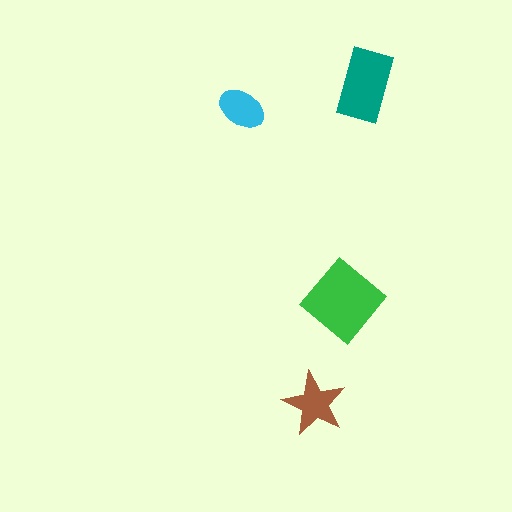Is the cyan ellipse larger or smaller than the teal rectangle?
Smaller.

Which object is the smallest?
The cyan ellipse.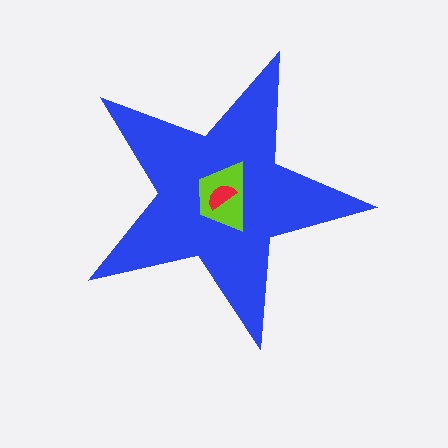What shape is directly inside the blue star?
The lime trapezoid.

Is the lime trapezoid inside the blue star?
Yes.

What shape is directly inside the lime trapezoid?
The red semicircle.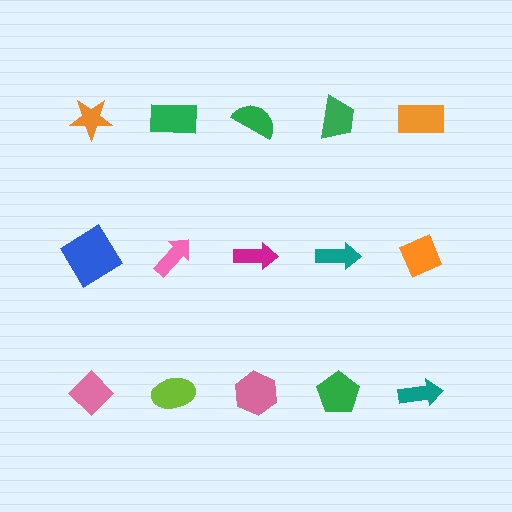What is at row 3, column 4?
A green pentagon.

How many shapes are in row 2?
5 shapes.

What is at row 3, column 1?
A pink diamond.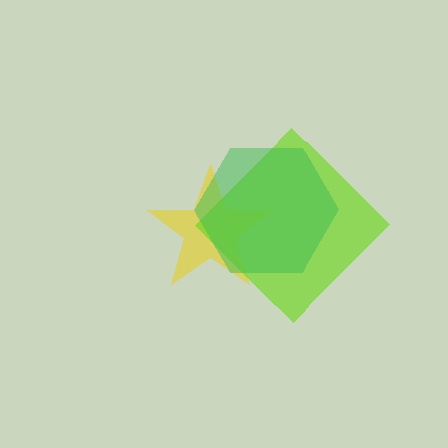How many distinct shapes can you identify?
There are 3 distinct shapes: a yellow star, a lime diamond, a green hexagon.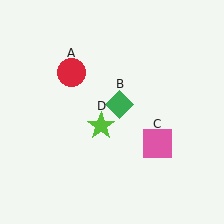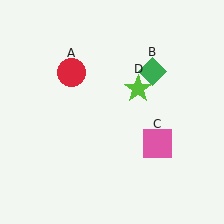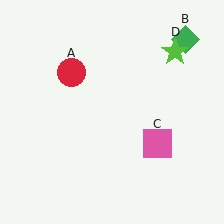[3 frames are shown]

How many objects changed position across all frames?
2 objects changed position: green diamond (object B), lime star (object D).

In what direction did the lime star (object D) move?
The lime star (object D) moved up and to the right.